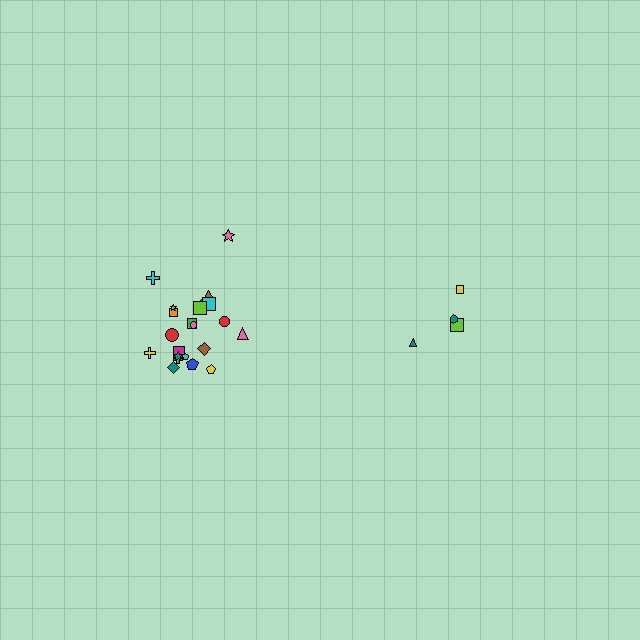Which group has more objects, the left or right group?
The left group.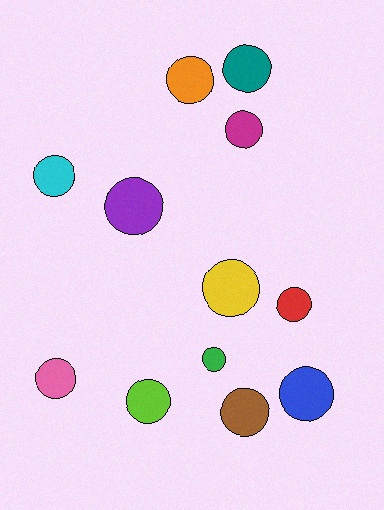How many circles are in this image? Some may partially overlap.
There are 12 circles.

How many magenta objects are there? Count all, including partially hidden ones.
There is 1 magenta object.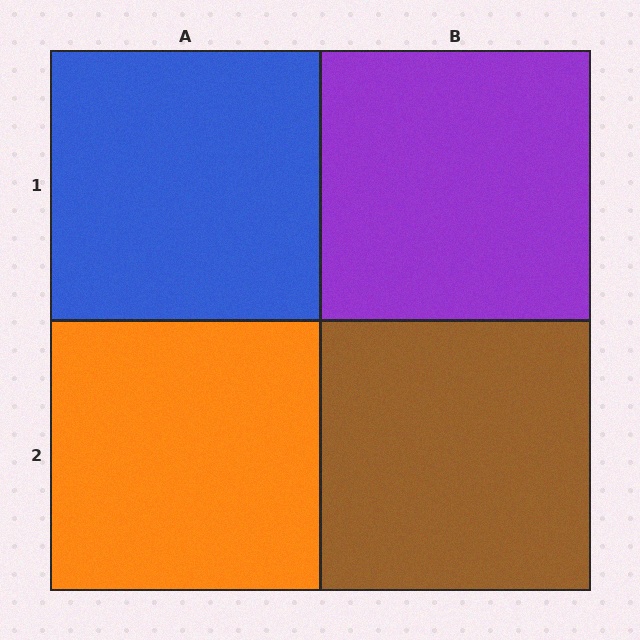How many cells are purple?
1 cell is purple.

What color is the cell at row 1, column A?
Blue.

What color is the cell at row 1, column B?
Purple.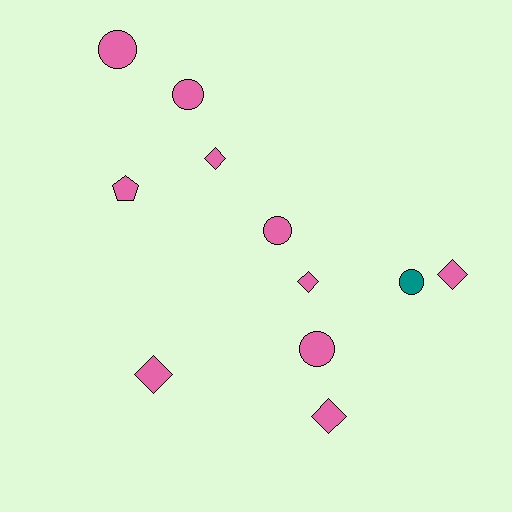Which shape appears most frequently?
Circle, with 5 objects.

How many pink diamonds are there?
There are 5 pink diamonds.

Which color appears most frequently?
Pink, with 10 objects.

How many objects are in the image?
There are 11 objects.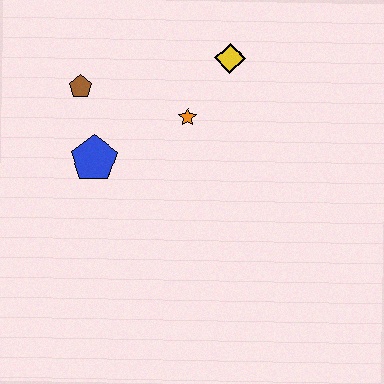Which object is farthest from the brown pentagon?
The yellow diamond is farthest from the brown pentagon.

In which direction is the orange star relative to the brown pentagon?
The orange star is to the right of the brown pentagon.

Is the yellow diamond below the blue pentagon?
No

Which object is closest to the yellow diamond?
The orange star is closest to the yellow diamond.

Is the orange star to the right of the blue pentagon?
Yes